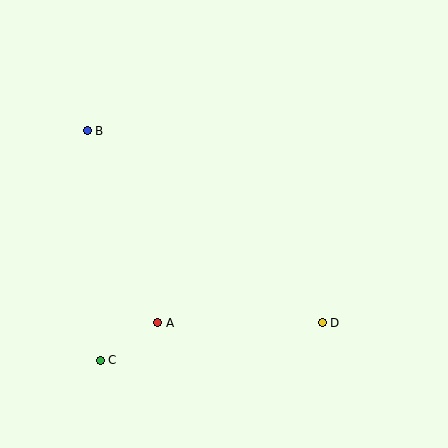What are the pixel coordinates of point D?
Point D is at (322, 323).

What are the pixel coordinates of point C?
Point C is at (100, 360).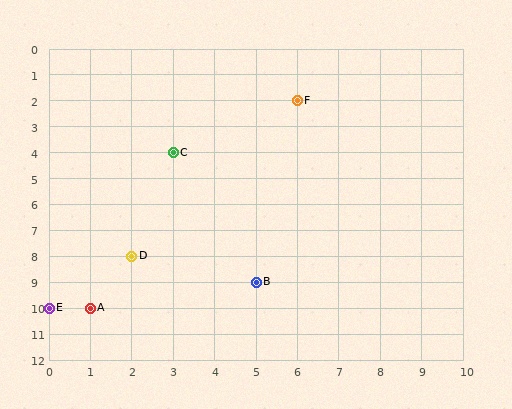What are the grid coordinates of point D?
Point D is at grid coordinates (2, 8).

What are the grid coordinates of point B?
Point B is at grid coordinates (5, 9).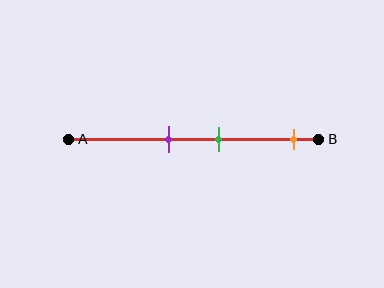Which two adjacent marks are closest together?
The purple and green marks are the closest adjacent pair.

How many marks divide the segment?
There are 3 marks dividing the segment.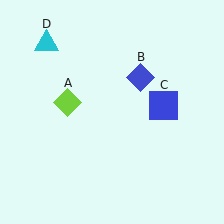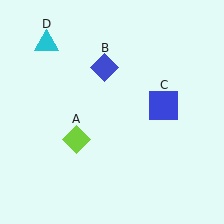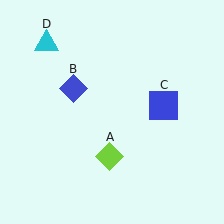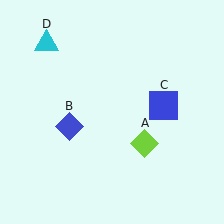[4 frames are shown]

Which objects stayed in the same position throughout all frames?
Blue square (object C) and cyan triangle (object D) remained stationary.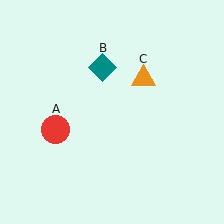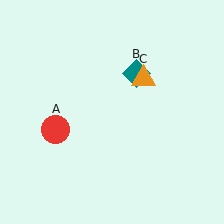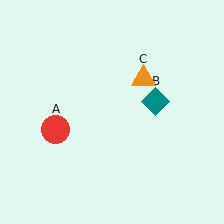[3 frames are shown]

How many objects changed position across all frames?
1 object changed position: teal diamond (object B).